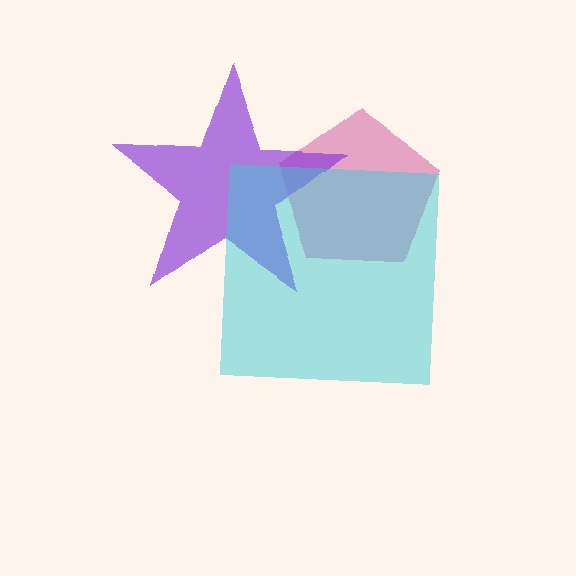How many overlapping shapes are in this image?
There are 3 overlapping shapes in the image.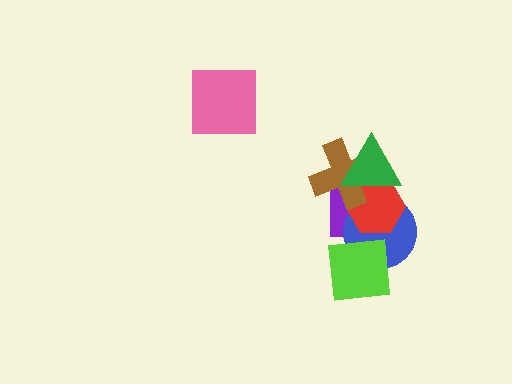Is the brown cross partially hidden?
Yes, it is partially covered by another shape.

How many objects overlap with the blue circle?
3 objects overlap with the blue circle.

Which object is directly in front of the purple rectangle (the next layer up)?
The blue circle is directly in front of the purple rectangle.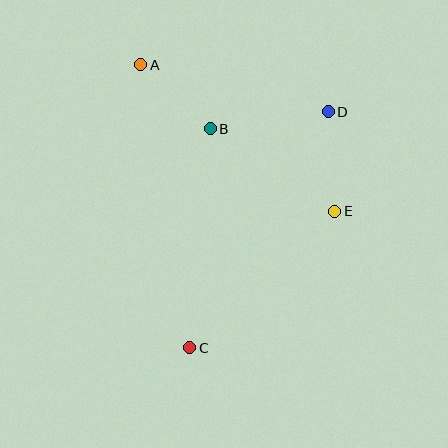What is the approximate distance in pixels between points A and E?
The distance between A and E is approximately 243 pixels.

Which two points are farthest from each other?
Points A and C are farthest from each other.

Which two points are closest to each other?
Points A and B are closest to each other.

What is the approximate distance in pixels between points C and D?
The distance between C and D is approximately 274 pixels.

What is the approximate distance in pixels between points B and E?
The distance between B and E is approximately 149 pixels.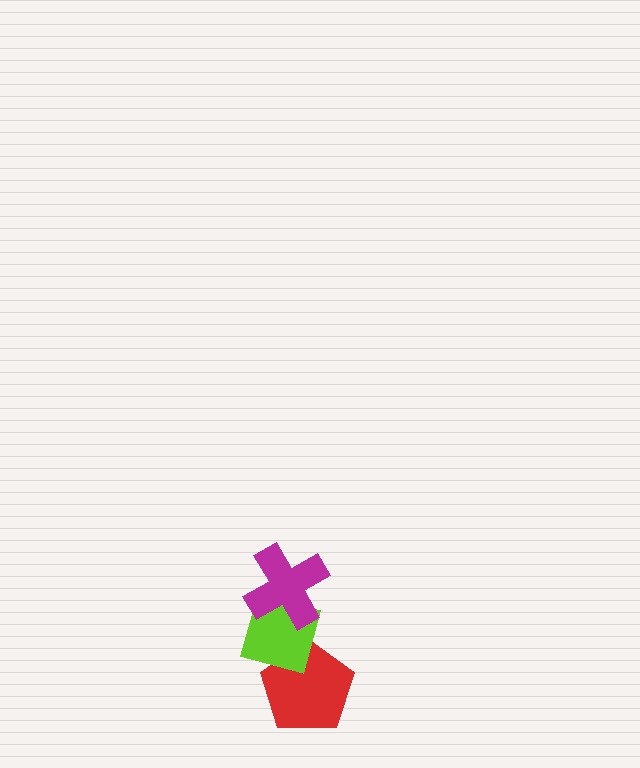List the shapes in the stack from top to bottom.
From top to bottom: the magenta cross, the lime diamond, the red pentagon.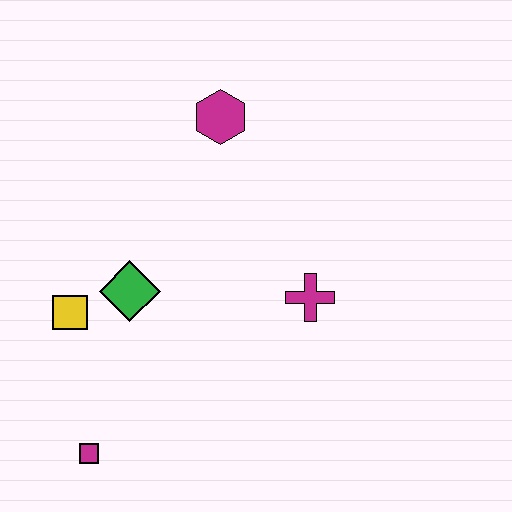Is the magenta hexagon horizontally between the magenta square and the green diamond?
No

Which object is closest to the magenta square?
The yellow square is closest to the magenta square.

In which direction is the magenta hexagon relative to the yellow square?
The magenta hexagon is above the yellow square.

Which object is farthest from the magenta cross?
The magenta square is farthest from the magenta cross.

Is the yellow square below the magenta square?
No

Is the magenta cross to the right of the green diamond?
Yes